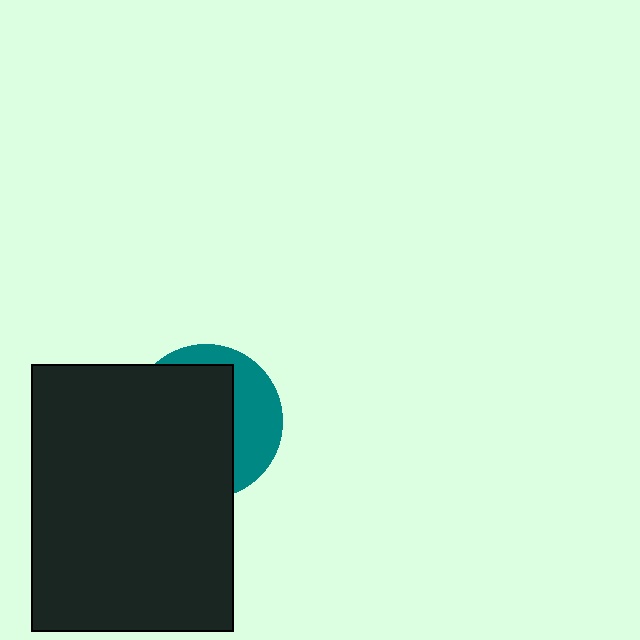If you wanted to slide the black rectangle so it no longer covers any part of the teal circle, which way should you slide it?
Slide it left — that is the most direct way to separate the two shapes.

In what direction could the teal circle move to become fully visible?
The teal circle could move right. That would shift it out from behind the black rectangle entirely.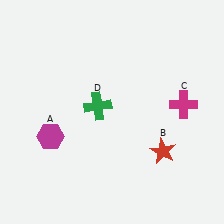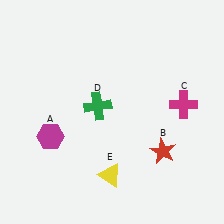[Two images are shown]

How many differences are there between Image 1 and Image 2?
There is 1 difference between the two images.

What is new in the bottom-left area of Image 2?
A yellow triangle (E) was added in the bottom-left area of Image 2.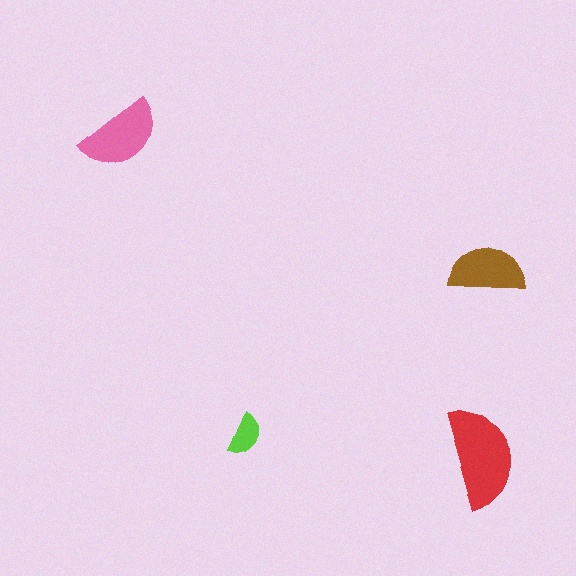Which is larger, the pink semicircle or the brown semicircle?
The pink one.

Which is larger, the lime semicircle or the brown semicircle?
The brown one.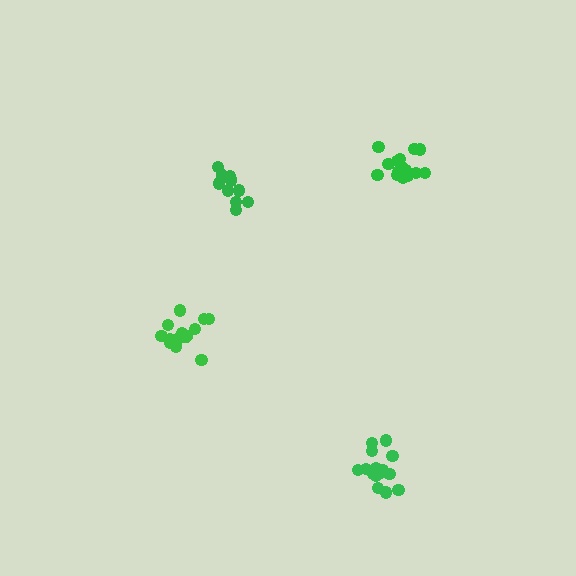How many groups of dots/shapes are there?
There are 4 groups.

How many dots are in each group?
Group 1: 13 dots, Group 2: 15 dots, Group 3: 13 dots, Group 4: 16 dots (57 total).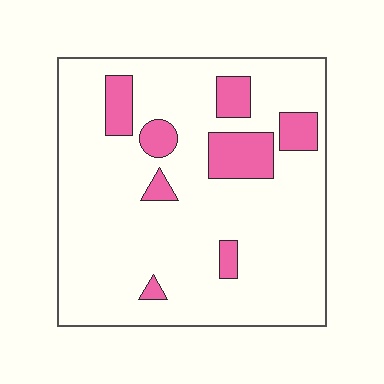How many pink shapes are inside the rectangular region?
8.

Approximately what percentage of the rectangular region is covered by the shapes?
Approximately 15%.